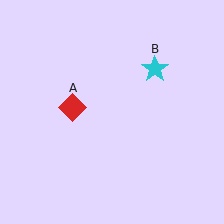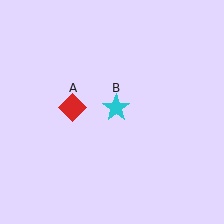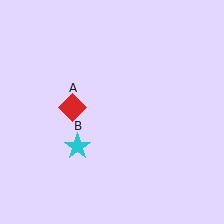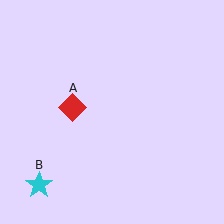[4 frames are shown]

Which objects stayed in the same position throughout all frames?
Red diamond (object A) remained stationary.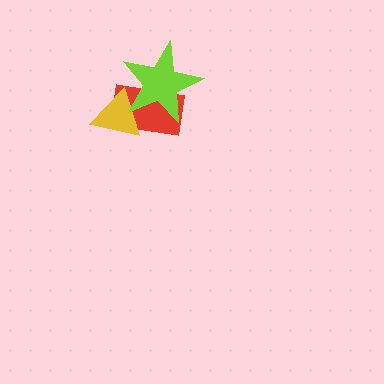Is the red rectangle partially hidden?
Yes, it is partially covered by another shape.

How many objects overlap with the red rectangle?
2 objects overlap with the red rectangle.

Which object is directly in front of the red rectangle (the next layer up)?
The yellow triangle is directly in front of the red rectangle.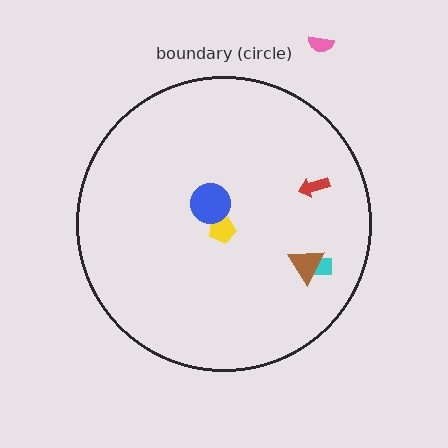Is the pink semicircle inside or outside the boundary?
Outside.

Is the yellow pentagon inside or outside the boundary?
Inside.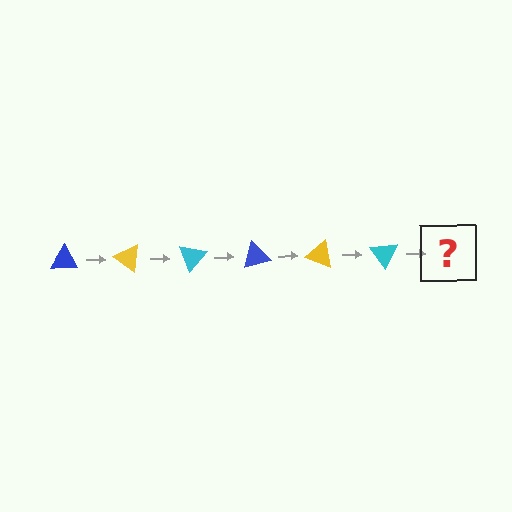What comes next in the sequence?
The next element should be a blue triangle, rotated 210 degrees from the start.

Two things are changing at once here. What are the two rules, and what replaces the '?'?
The two rules are that it rotates 35 degrees each step and the color cycles through blue, yellow, and cyan. The '?' should be a blue triangle, rotated 210 degrees from the start.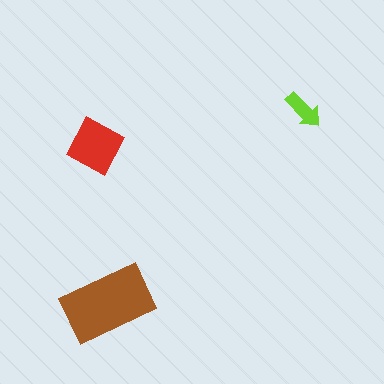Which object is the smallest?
The lime arrow.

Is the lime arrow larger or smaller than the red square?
Smaller.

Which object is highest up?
The lime arrow is topmost.